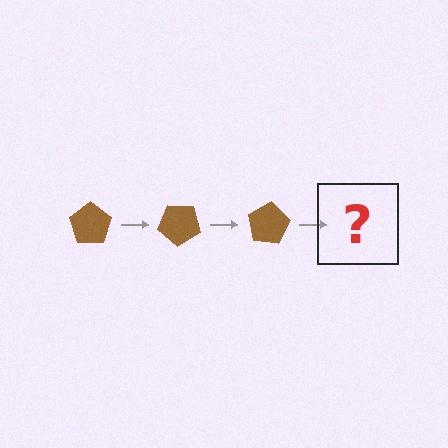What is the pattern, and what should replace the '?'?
The pattern is that the pentagon rotates 40 degrees each step. The '?' should be a brown pentagon rotated 120 degrees.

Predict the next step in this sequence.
The next step is a brown pentagon rotated 120 degrees.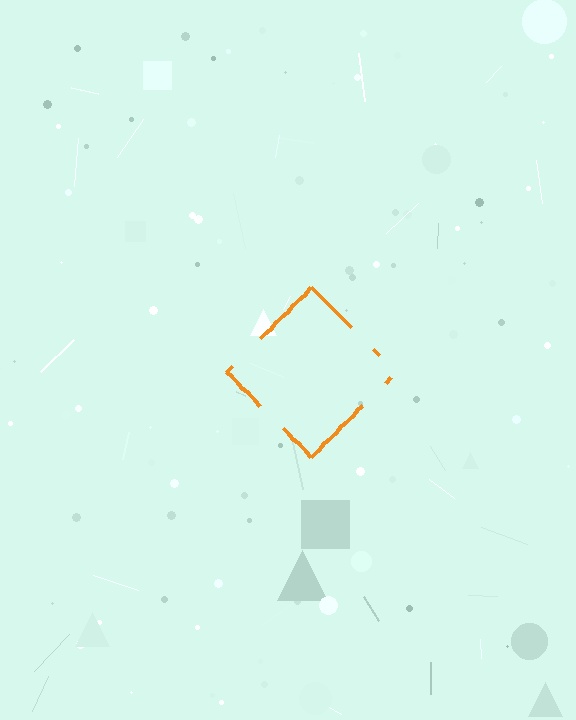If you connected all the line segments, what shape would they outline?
They would outline a diamond.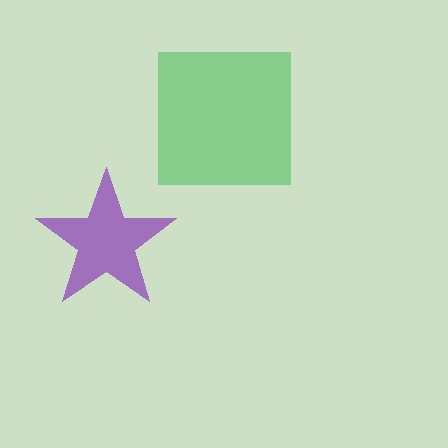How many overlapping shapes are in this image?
There are 2 overlapping shapes in the image.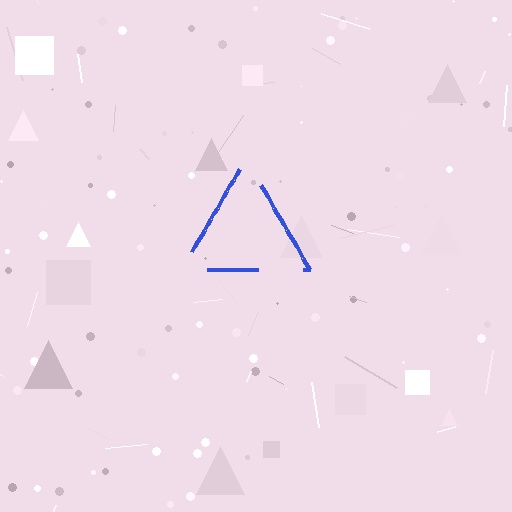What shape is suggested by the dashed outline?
The dashed outline suggests a triangle.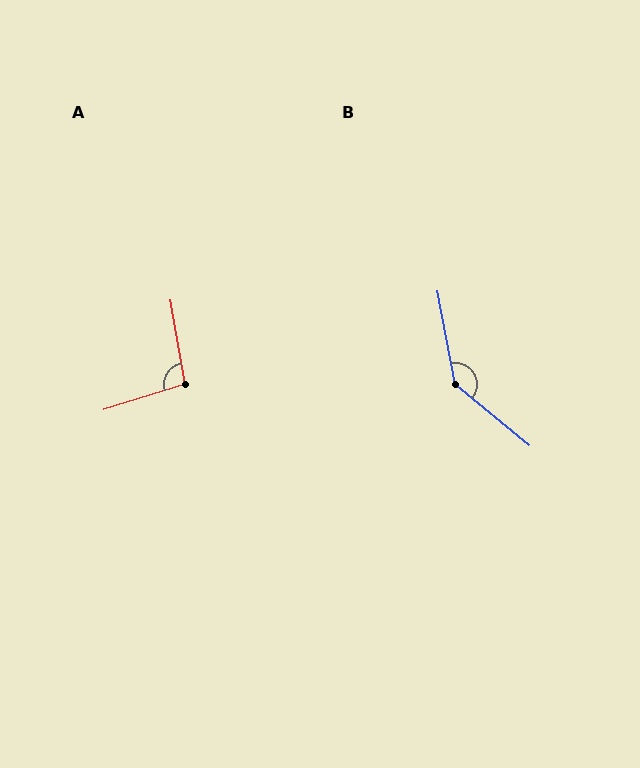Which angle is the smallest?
A, at approximately 98 degrees.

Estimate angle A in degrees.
Approximately 98 degrees.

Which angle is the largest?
B, at approximately 140 degrees.